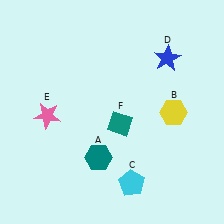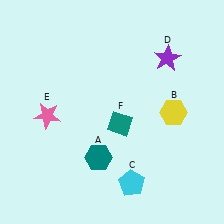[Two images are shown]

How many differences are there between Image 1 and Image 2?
There is 1 difference between the two images.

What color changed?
The star (D) changed from blue in Image 1 to purple in Image 2.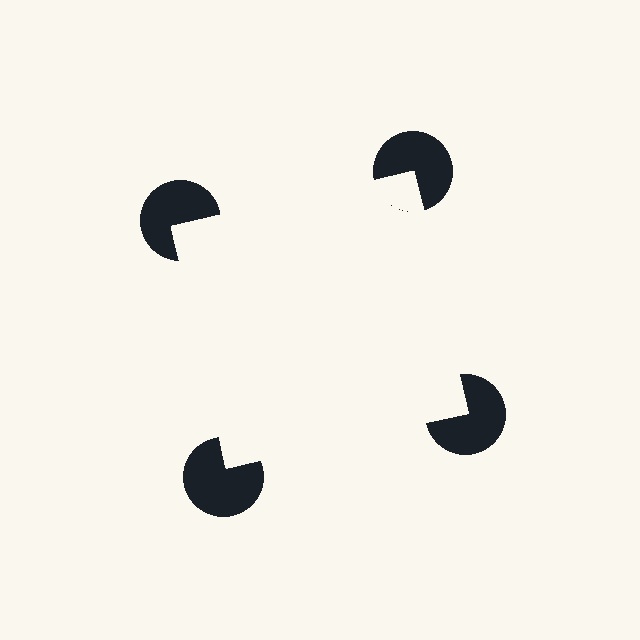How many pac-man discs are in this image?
There are 4 — one at each vertex of the illusory square.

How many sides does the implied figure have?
4 sides.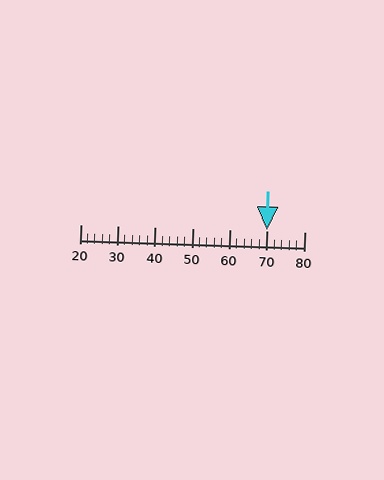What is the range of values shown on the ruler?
The ruler shows values from 20 to 80.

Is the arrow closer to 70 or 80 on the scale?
The arrow is closer to 70.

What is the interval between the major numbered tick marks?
The major tick marks are spaced 10 units apart.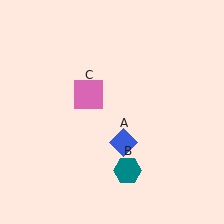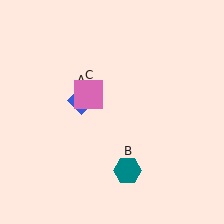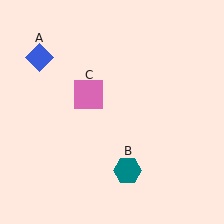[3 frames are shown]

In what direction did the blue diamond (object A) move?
The blue diamond (object A) moved up and to the left.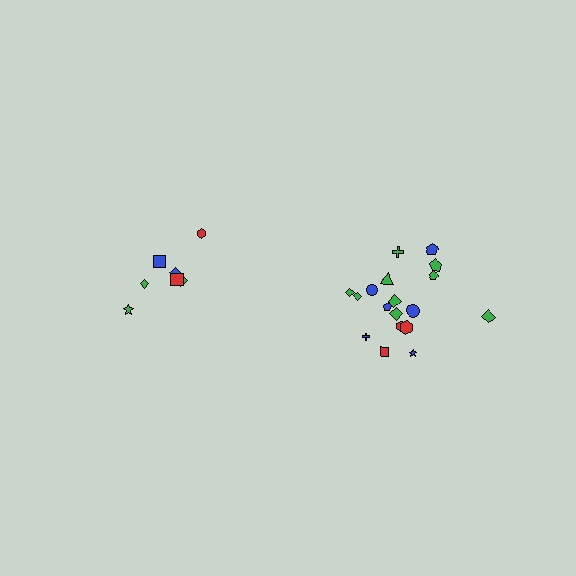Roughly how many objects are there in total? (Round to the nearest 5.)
Roughly 25 objects in total.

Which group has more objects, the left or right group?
The right group.